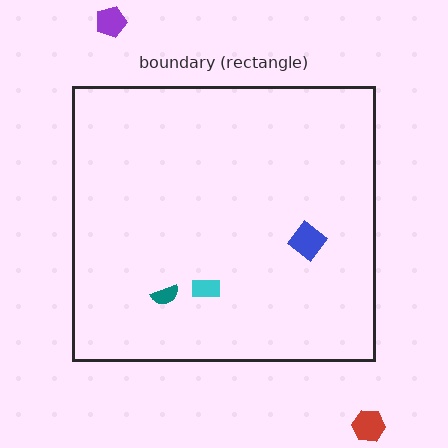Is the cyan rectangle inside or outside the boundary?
Inside.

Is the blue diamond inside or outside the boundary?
Inside.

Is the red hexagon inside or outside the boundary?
Outside.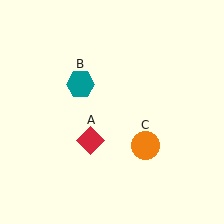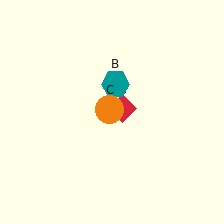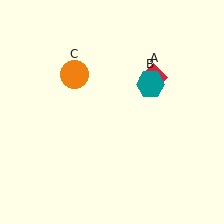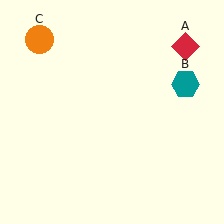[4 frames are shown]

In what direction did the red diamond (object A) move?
The red diamond (object A) moved up and to the right.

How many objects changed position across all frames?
3 objects changed position: red diamond (object A), teal hexagon (object B), orange circle (object C).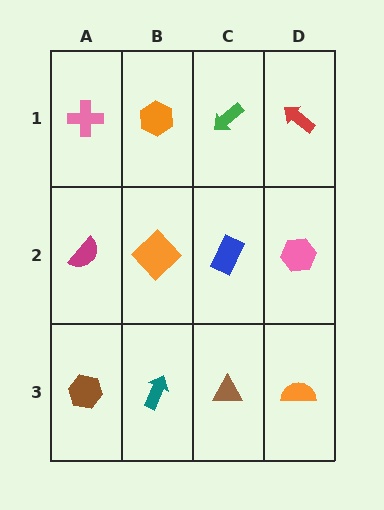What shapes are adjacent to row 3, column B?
An orange diamond (row 2, column B), a brown hexagon (row 3, column A), a brown triangle (row 3, column C).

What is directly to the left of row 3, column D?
A brown triangle.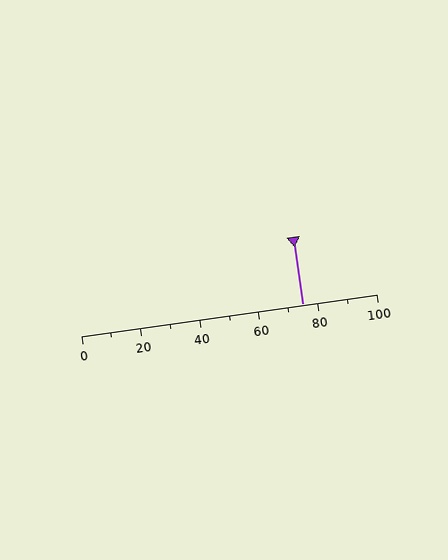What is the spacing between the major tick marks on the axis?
The major ticks are spaced 20 apart.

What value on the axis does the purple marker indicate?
The marker indicates approximately 75.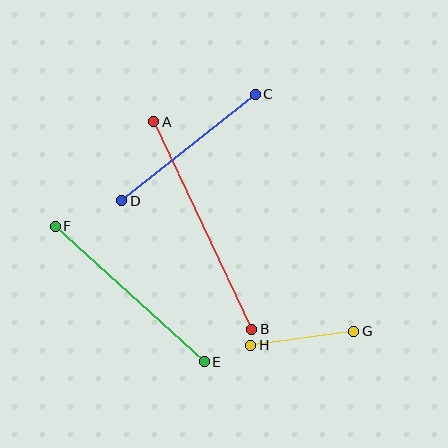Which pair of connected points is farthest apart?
Points A and B are farthest apart.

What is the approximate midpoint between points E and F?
The midpoint is at approximately (130, 294) pixels.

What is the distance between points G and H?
The distance is approximately 104 pixels.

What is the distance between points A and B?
The distance is approximately 229 pixels.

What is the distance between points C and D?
The distance is approximately 171 pixels.